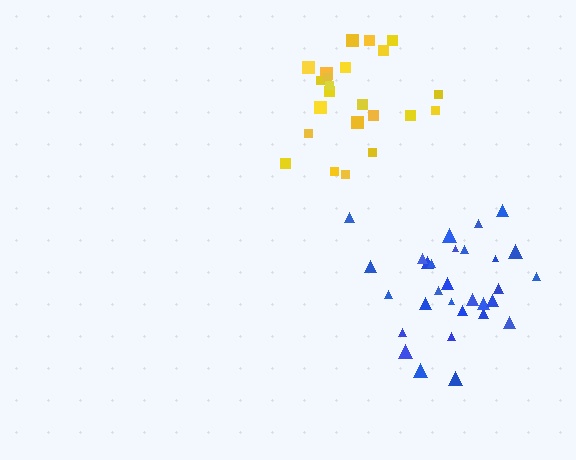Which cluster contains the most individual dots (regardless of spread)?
Blue (30).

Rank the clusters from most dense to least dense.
blue, yellow.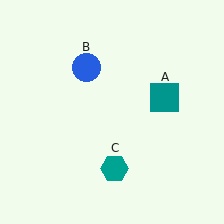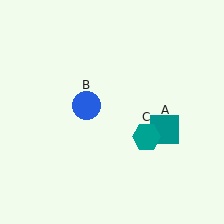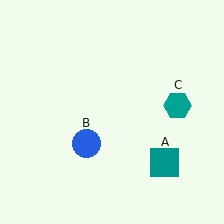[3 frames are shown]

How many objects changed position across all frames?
3 objects changed position: teal square (object A), blue circle (object B), teal hexagon (object C).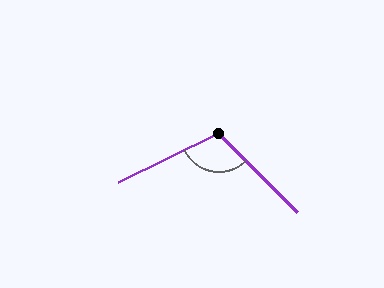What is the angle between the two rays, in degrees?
Approximately 109 degrees.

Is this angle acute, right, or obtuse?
It is obtuse.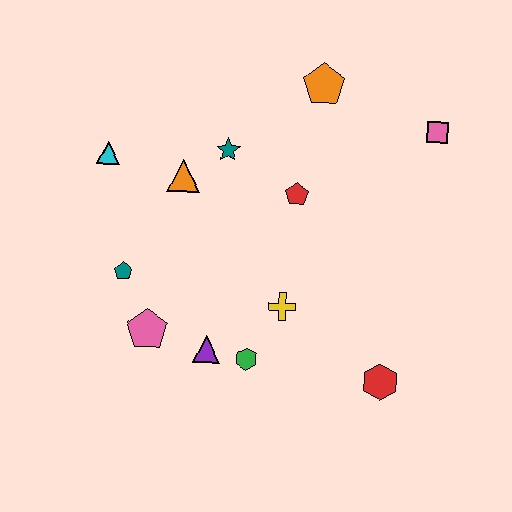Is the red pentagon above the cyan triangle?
No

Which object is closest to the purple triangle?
The green hexagon is closest to the purple triangle.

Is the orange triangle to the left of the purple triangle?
Yes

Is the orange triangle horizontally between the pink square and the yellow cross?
No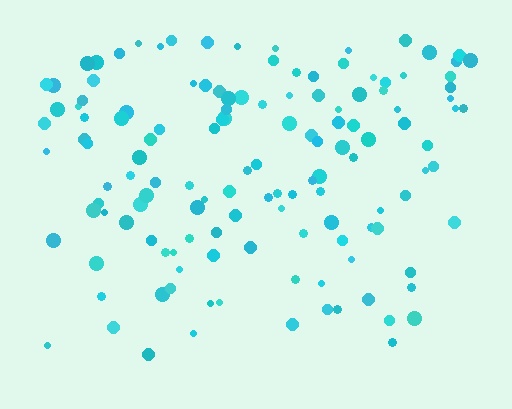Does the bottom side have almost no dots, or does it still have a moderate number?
Still a moderate number, just noticeably fewer than the top.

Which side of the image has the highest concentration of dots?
The top.